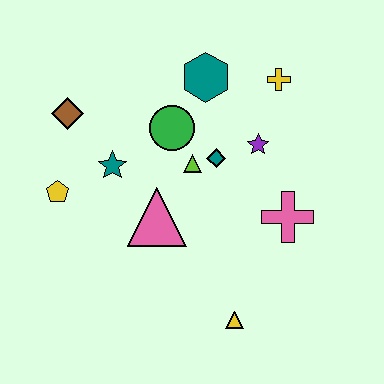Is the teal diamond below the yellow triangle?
No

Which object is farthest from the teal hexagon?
The yellow triangle is farthest from the teal hexagon.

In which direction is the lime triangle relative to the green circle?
The lime triangle is below the green circle.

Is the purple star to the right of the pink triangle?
Yes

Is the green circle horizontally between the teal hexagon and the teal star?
Yes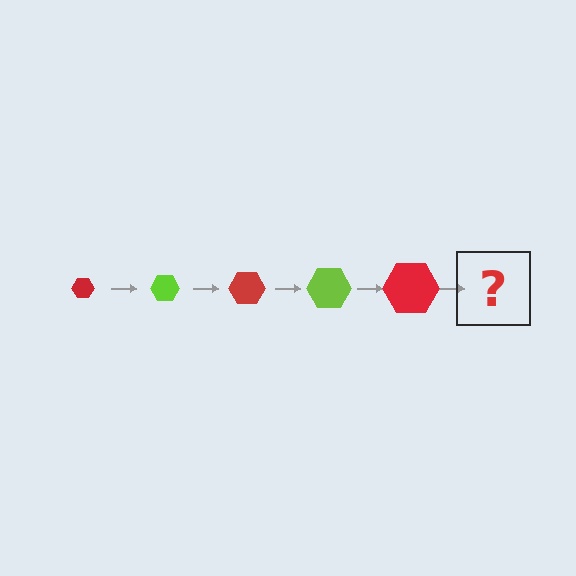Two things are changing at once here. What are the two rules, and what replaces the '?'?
The two rules are that the hexagon grows larger each step and the color cycles through red and lime. The '?' should be a lime hexagon, larger than the previous one.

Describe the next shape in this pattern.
It should be a lime hexagon, larger than the previous one.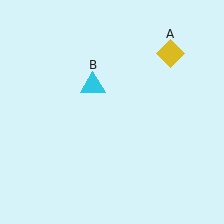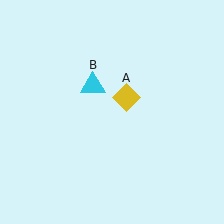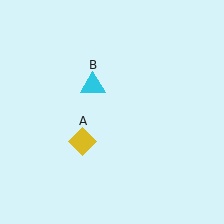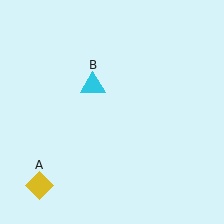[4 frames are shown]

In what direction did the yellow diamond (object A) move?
The yellow diamond (object A) moved down and to the left.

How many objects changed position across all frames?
1 object changed position: yellow diamond (object A).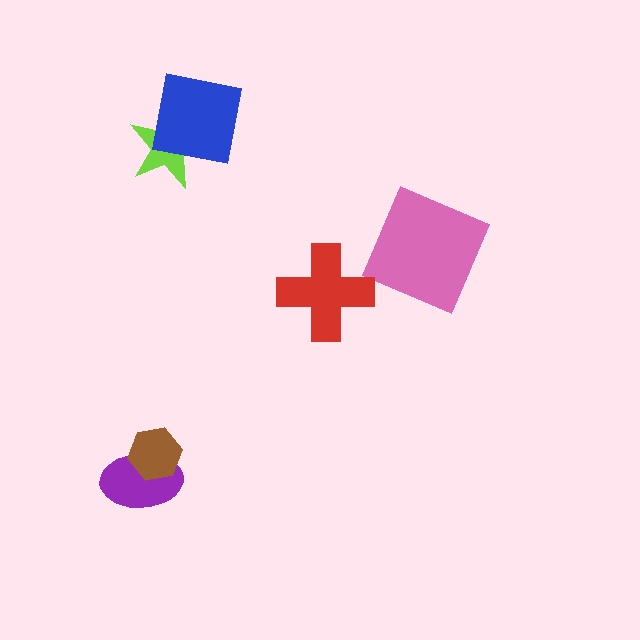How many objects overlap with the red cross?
0 objects overlap with the red cross.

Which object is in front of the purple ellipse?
The brown hexagon is in front of the purple ellipse.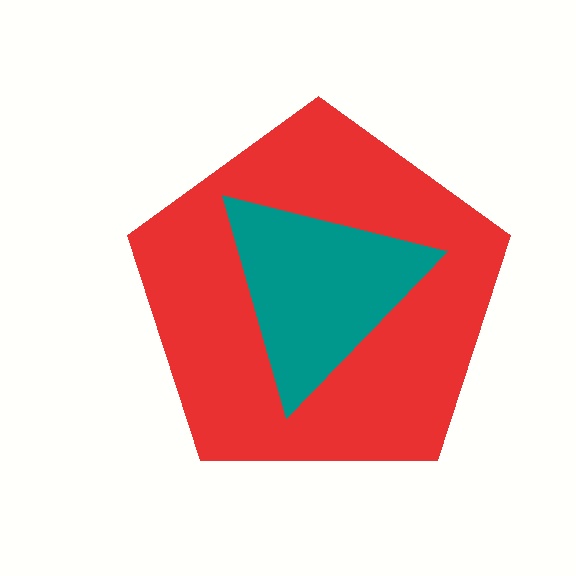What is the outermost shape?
The red pentagon.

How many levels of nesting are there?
2.